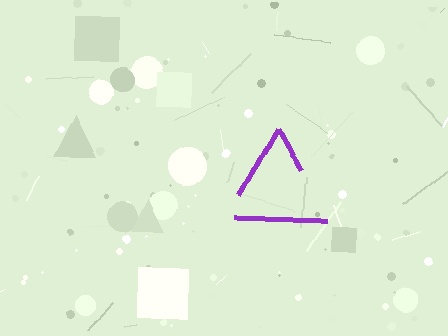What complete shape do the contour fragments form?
The contour fragments form a triangle.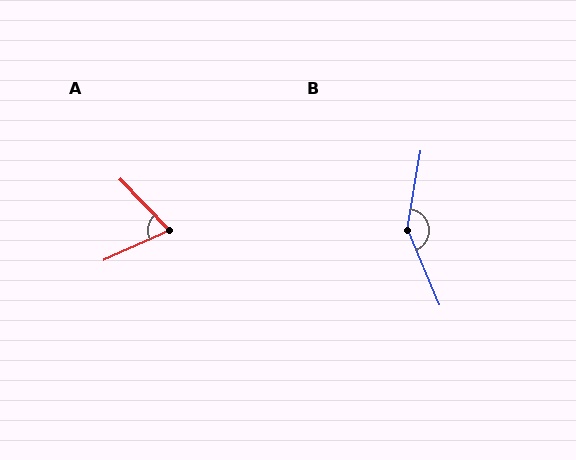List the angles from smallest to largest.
A (71°), B (148°).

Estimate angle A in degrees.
Approximately 71 degrees.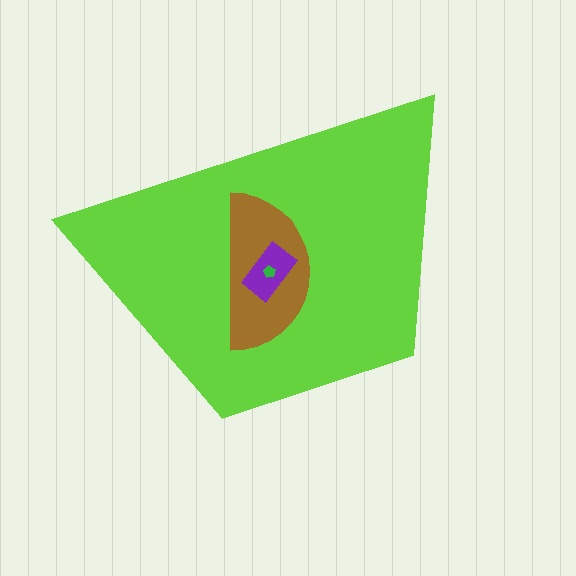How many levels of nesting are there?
4.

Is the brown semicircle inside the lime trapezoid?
Yes.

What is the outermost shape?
The lime trapezoid.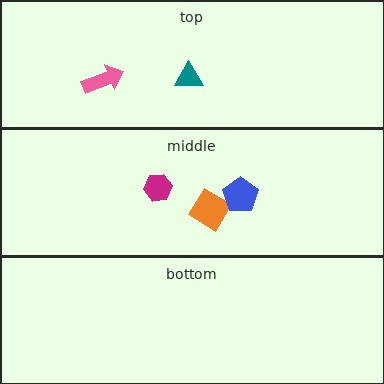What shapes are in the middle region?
The orange diamond, the blue pentagon, the magenta hexagon.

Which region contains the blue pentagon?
The middle region.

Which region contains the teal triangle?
The top region.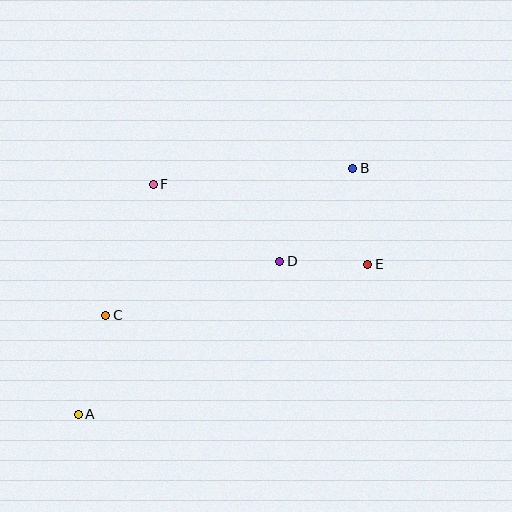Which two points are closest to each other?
Points D and E are closest to each other.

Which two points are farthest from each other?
Points A and B are farthest from each other.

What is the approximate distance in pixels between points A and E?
The distance between A and E is approximately 326 pixels.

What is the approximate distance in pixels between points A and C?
The distance between A and C is approximately 103 pixels.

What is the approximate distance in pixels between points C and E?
The distance between C and E is approximately 267 pixels.